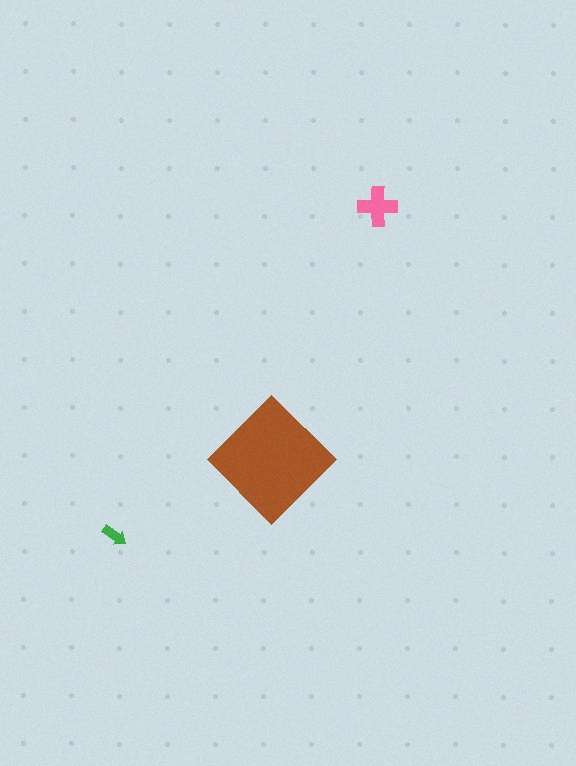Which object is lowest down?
The green arrow is bottommost.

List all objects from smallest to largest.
The green arrow, the pink cross, the brown diamond.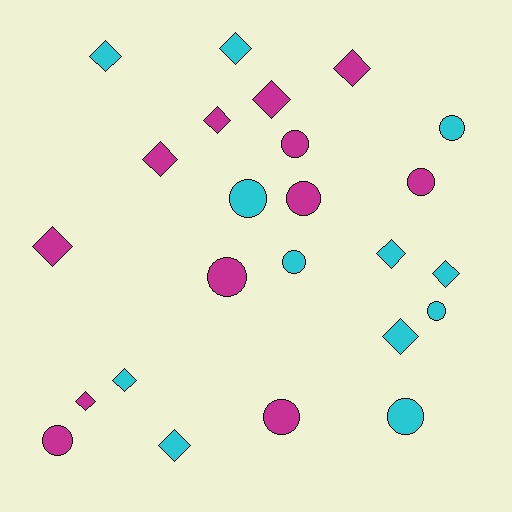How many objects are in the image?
There are 24 objects.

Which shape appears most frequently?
Diamond, with 13 objects.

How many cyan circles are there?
There are 5 cyan circles.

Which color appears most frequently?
Magenta, with 12 objects.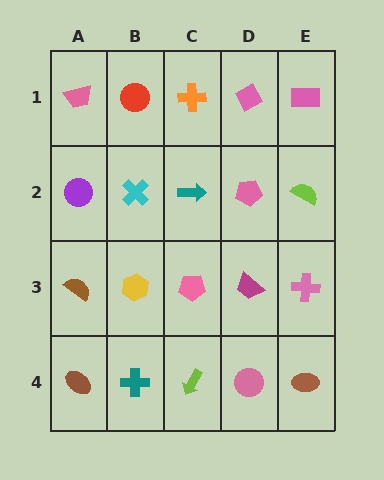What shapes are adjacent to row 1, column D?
A pink pentagon (row 2, column D), an orange cross (row 1, column C), a pink rectangle (row 1, column E).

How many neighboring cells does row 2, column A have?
3.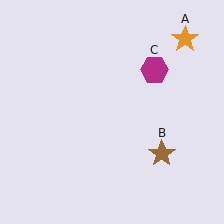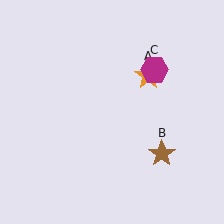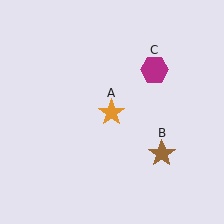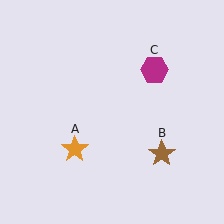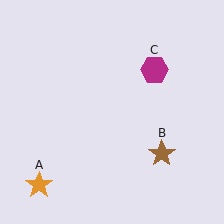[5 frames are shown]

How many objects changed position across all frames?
1 object changed position: orange star (object A).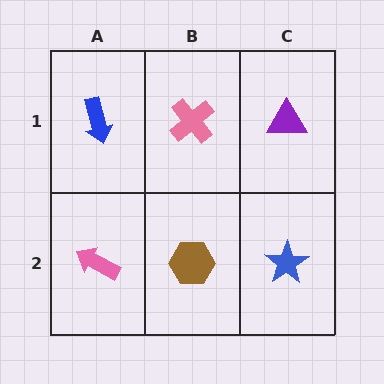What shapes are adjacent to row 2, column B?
A pink cross (row 1, column B), a pink arrow (row 2, column A), a blue star (row 2, column C).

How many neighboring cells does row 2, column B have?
3.